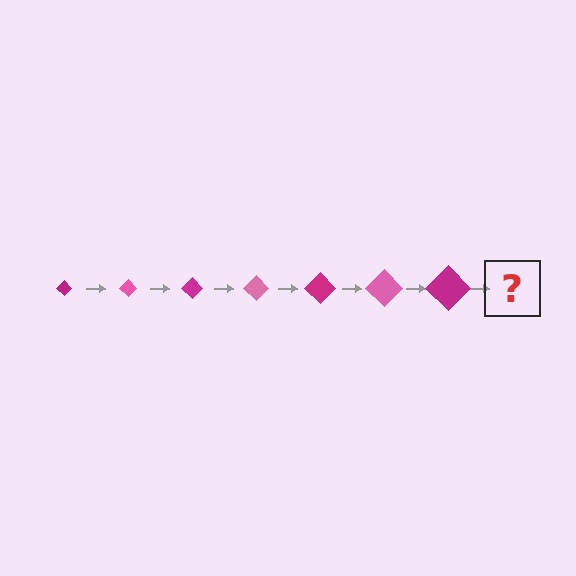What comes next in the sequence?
The next element should be a pink diamond, larger than the previous one.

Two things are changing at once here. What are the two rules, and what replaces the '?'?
The two rules are that the diamond grows larger each step and the color cycles through magenta and pink. The '?' should be a pink diamond, larger than the previous one.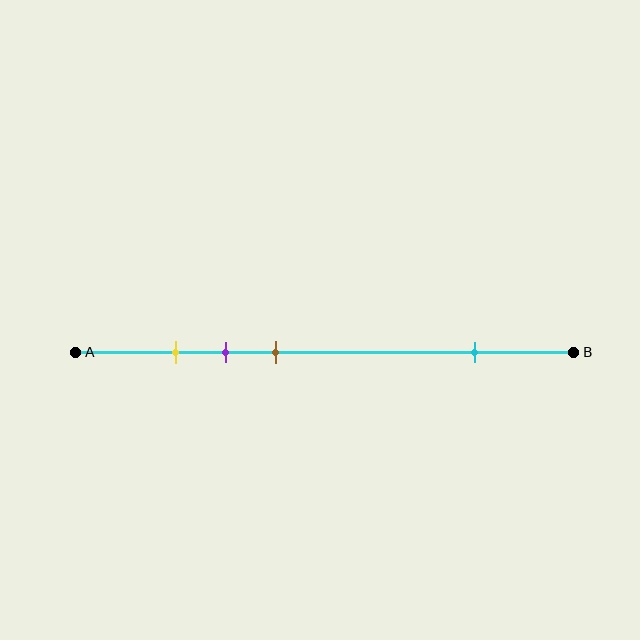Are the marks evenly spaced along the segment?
No, the marks are not evenly spaced.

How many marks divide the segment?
There are 4 marks dividing the segment.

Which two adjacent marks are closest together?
The yellow and purple marks are the closest adjacent pair.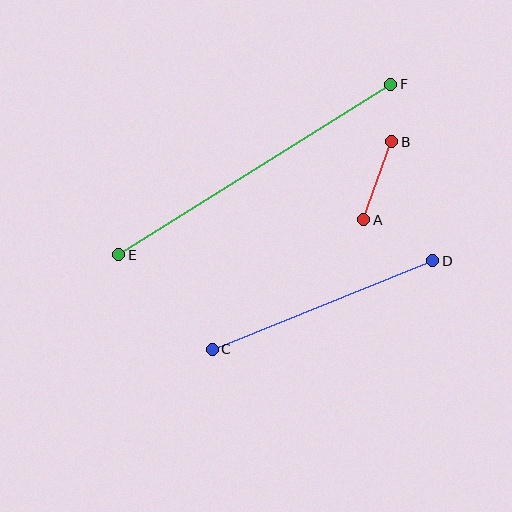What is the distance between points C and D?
The distance is approximately 238 pixels.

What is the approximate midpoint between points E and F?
The midpoint is at approximately (255, 169) pixels.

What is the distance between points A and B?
The distance is approximately 83 pixels.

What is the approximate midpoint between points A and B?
The midpoint is at approximately (378, 181) pixels.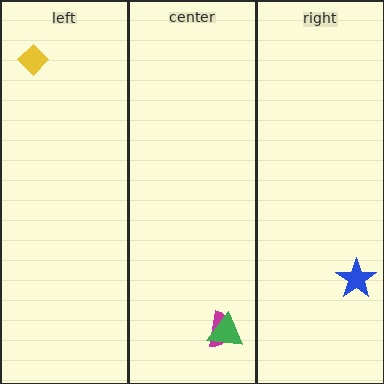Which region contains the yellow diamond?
The left region.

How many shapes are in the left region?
1.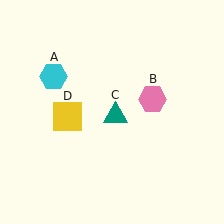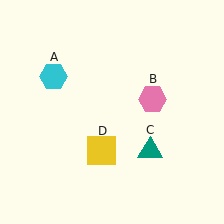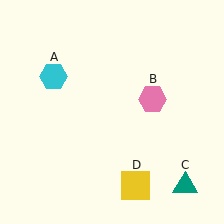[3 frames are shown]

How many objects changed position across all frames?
2 objects changed position: teal triangle (object C), yellow square (object D).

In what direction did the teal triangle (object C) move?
The teal triangle (object C) moved down and to the right.